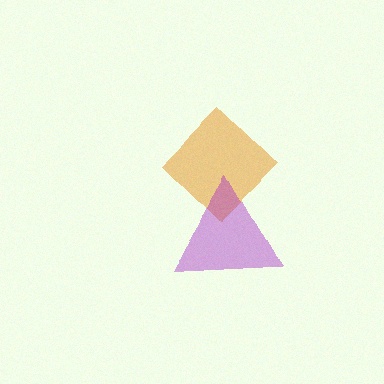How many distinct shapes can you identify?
There are 2 distinct shapes: an orange diamond, a purple triangle.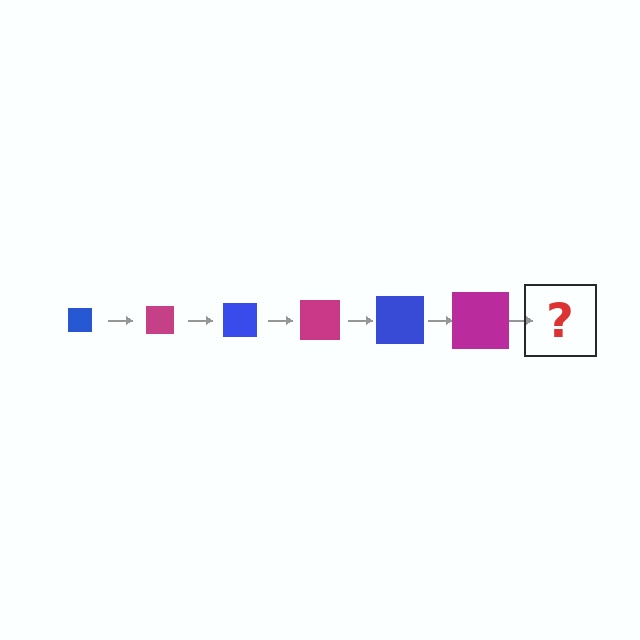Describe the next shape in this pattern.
It should be a blue square, larger than the previous one.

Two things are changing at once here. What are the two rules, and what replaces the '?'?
The two rules are that the square grows larger each step and the color cycles through blue and magenta. The '?' should be a blue square, larger than the previous one.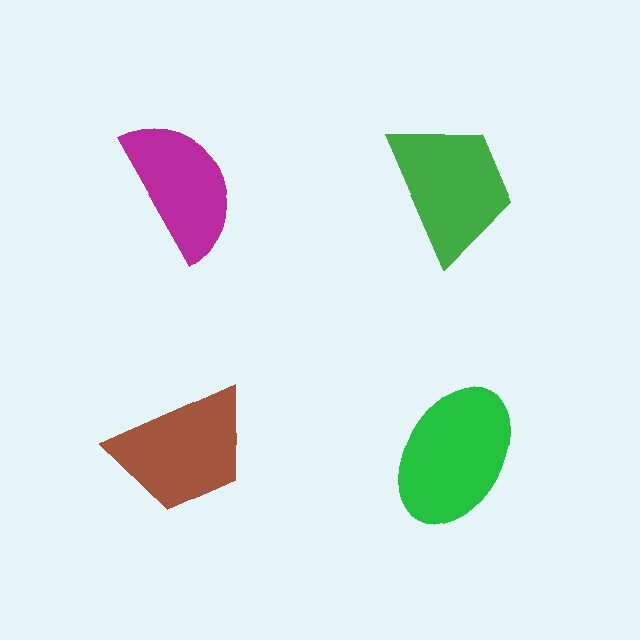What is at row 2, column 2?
A green ellipse.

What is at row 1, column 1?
A magenta semicircle.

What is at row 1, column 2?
A green trapezoid.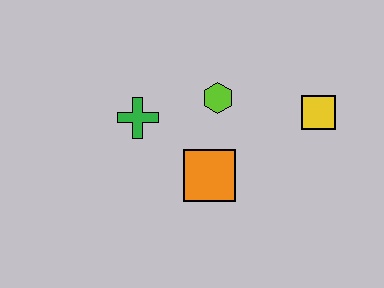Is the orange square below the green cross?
Yes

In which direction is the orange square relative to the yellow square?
The orange square is to the left of the yellow square.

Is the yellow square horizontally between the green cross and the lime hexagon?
No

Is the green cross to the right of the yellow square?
No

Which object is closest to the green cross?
The lime hexagon is closest to the green cross.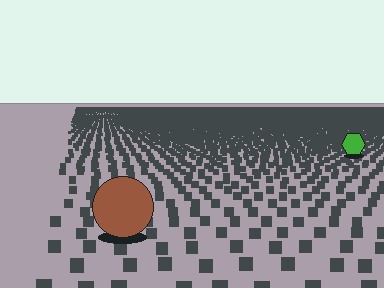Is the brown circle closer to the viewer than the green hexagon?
Yes. The brown circle is closer — you can tell from the texture gradient: the ground texture is coarser near it.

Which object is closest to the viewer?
The brown circle is closest. The texture marks near it are larger and more spread out.